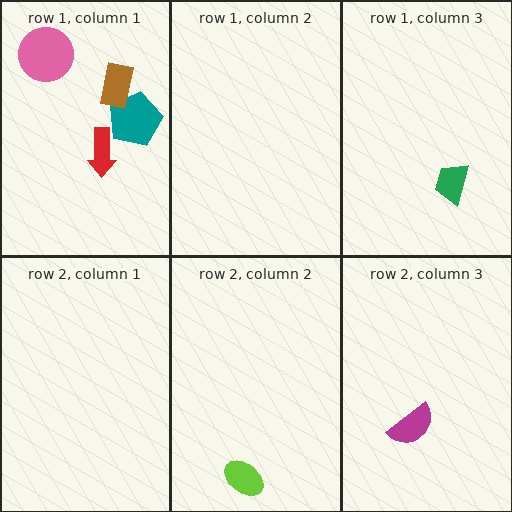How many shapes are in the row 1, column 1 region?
4.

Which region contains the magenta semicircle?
The row 2, column 3 region.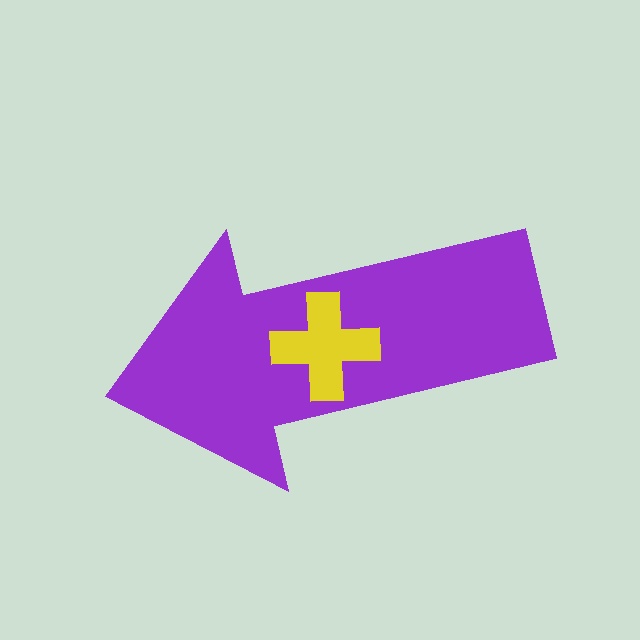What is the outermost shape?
The purple arrow.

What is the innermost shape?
The yellow cross.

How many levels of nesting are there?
2.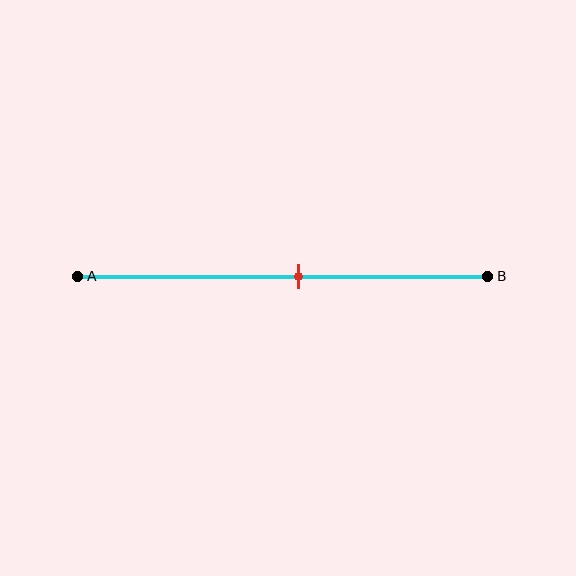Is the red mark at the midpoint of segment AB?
No, the mark is at about 55% from A, not at the 50% midpoint.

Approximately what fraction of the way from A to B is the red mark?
The red mark is approximately 55% of the way from A to B.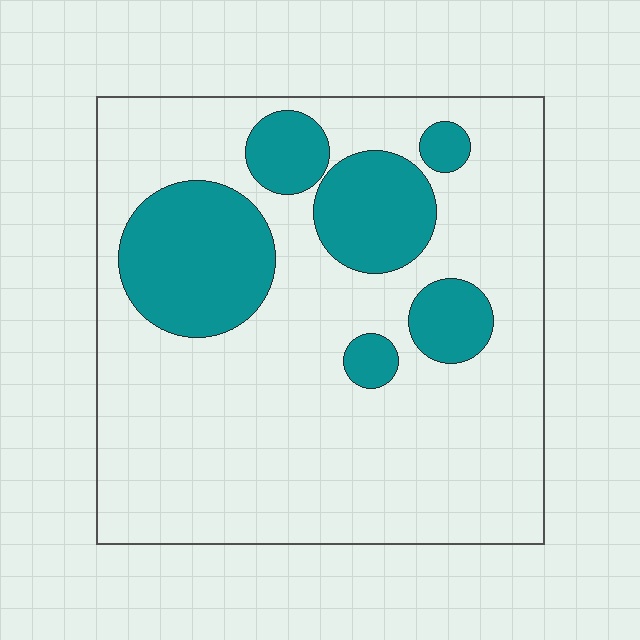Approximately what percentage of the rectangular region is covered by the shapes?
Approximately 25%.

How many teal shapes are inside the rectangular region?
6.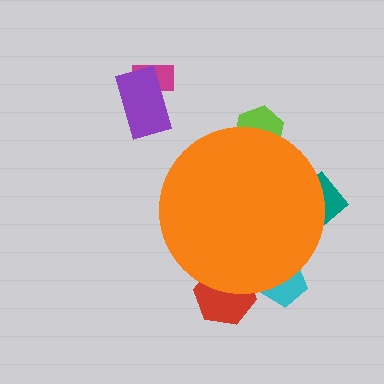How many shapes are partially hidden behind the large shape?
4 shapes are partially hidden.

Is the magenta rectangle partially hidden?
No, the magenta rectangle is fully visible.